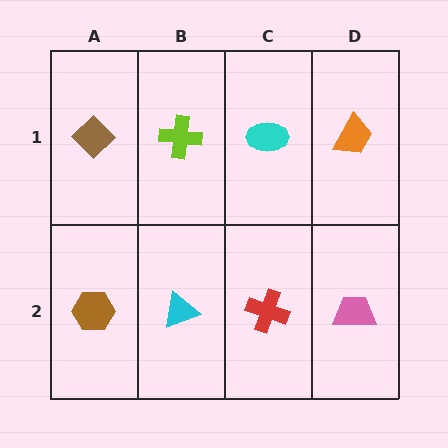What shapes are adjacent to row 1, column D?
A pink trapezoid (row 2, column D), a cyan ellipse (row 1, column C).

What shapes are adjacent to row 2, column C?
A cyan ellipse (row 1, column C), a cyan triangle (row 2, column B), a pink trapezoid (row 2, column D).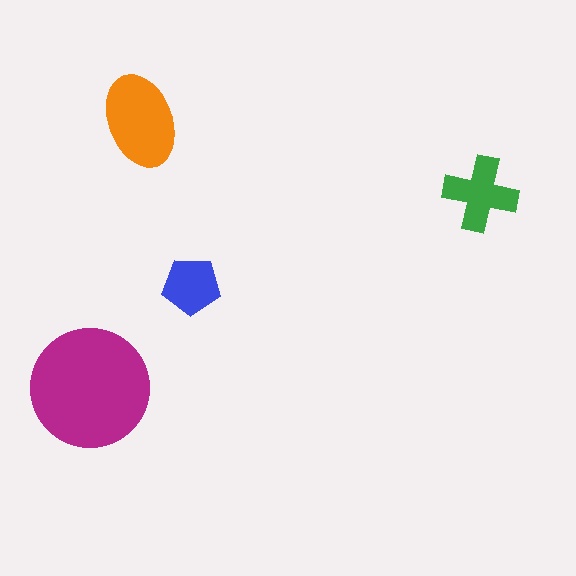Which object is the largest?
The magenta circle.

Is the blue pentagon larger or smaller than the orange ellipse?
Smaller.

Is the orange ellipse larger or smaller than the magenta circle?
Smaller.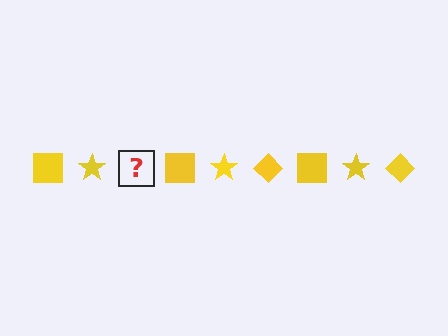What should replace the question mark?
The question mark should be replaced with a yellow diamond.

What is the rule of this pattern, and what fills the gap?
The rule is that the pattern cycles through square, star, diamond shapes in yellow. The gap should be filled with a yellow diamond.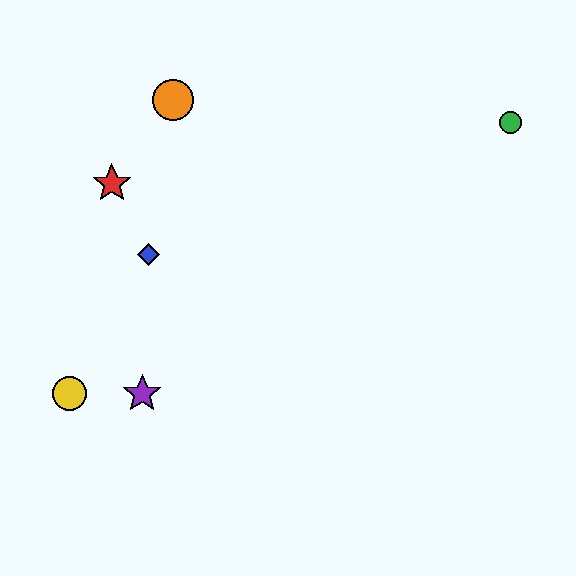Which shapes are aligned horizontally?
The yellow circle, the purple star are aligned horizontally.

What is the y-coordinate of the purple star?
The purple star is at y≈394.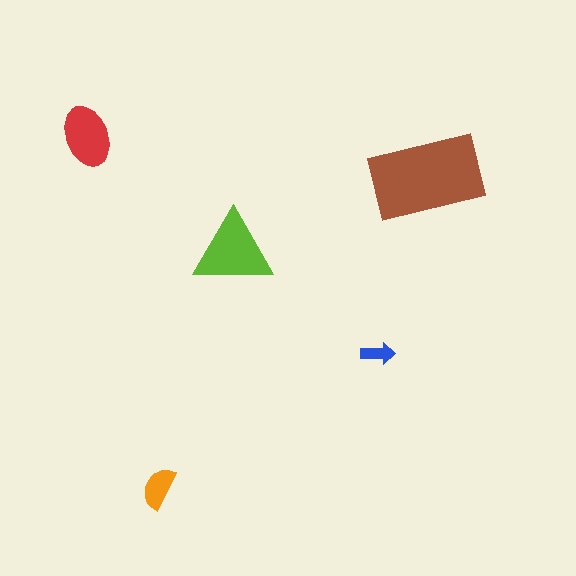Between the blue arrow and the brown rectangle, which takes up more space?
The brown rectangle.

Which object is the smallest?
The blue arrow.